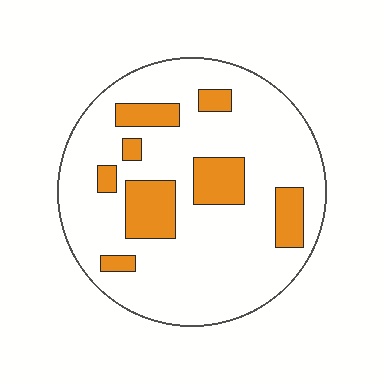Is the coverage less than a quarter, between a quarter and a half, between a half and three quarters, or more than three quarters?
Less than a quarter.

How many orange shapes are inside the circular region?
8.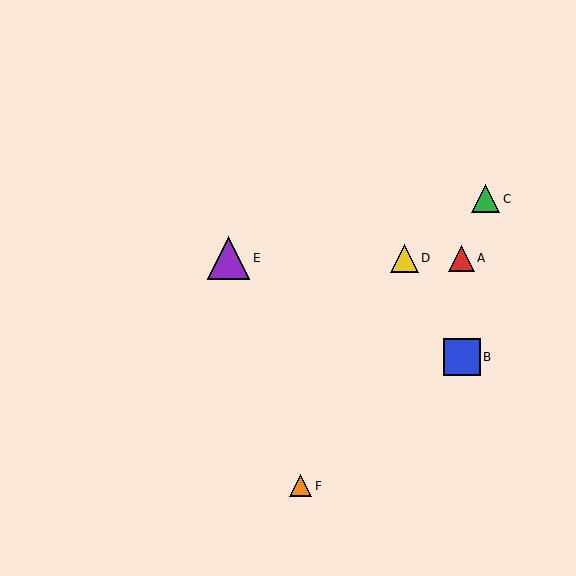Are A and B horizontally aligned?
No, A is at y≈258 and B is at y≈357.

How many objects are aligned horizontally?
3 objects (A, D, E) are aligned horizontally.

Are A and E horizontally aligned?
Yes, both are at y≈258.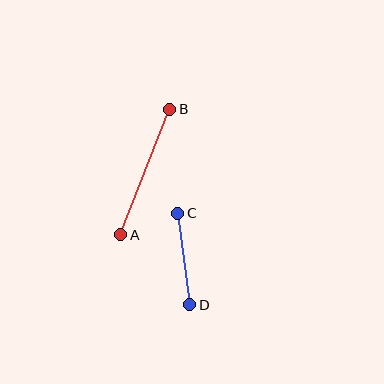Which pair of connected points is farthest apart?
Points A and B are farthest apart.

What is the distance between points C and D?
The distance is approximately 92 pixels.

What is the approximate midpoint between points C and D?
The midpoint is at approximately (184, 259) pixels.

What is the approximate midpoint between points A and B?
The midpoint is at approximately (145, 172) pixels.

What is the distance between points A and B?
The distance is approximately 135 pixels.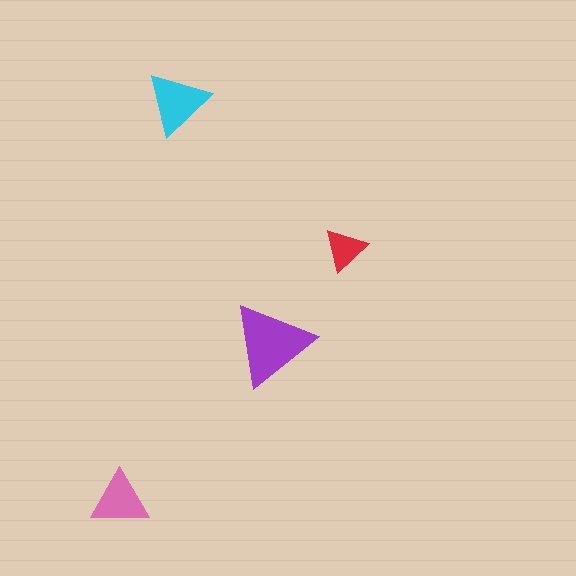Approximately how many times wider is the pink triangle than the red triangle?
About 1.5 times wider.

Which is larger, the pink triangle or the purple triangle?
The purple one.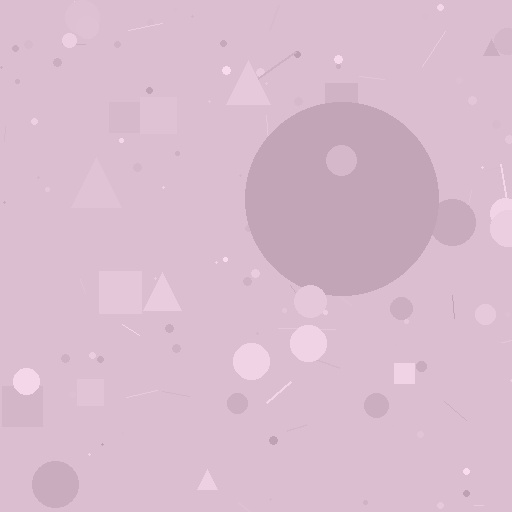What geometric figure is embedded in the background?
A circle is embedded in the background.